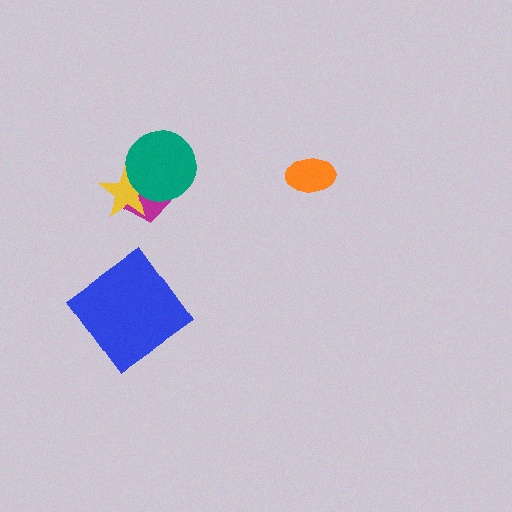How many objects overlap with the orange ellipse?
0 objects overlap with the orange ellipse.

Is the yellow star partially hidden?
Yes, it is partially covered by another shape.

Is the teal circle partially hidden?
No, no other shape covers it.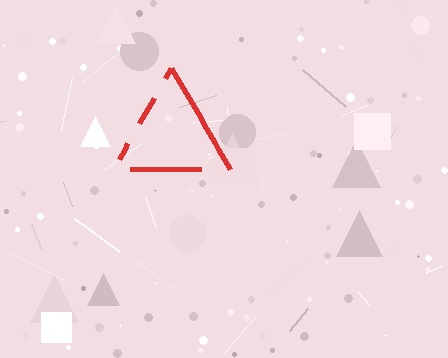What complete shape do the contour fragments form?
The contour fragments form a triangle.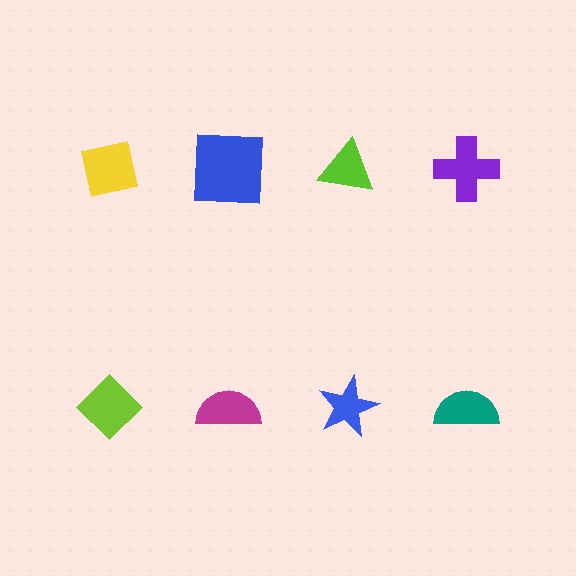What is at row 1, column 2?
A blue square.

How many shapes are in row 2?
4 shapes.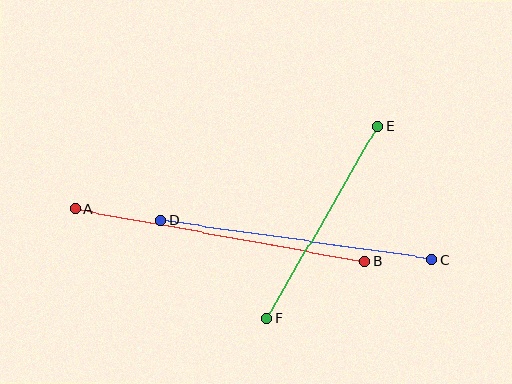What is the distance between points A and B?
The distance is approximately 295 pixels.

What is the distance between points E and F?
The distance is approximately 222 pixels.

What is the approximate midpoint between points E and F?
The midpoint is at approximately (322, 222) pixels.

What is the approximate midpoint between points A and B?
The midpoint is at approximately (220, 235) pixels.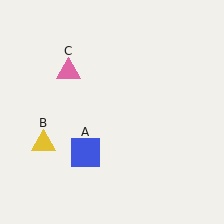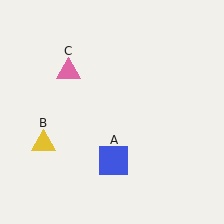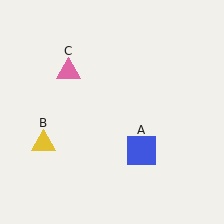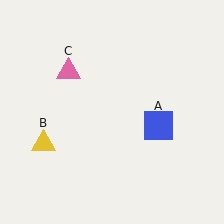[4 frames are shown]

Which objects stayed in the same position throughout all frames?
Yellow triangle (object B) and pink triangle (object C) remained stationary.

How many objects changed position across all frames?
1 object changed position: blue square (object A).